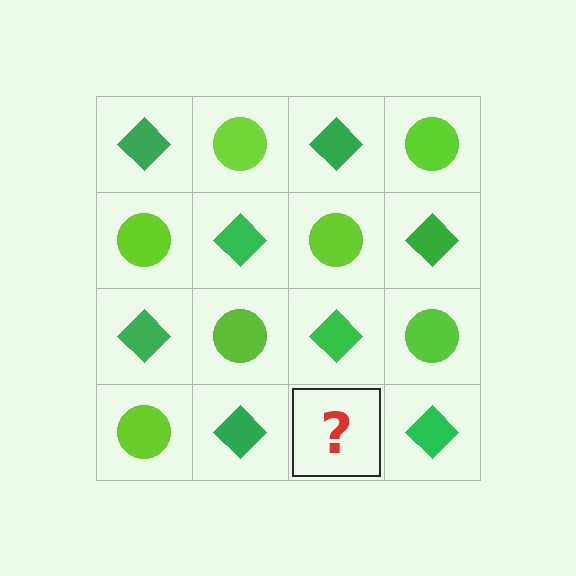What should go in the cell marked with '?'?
The missing cell should contain a lime circle.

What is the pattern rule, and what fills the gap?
The rule is that it alternates green diamond and lime circle in a checkerboard pattern. The gap should be filled with a lime circle.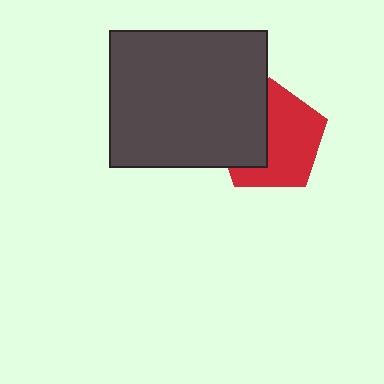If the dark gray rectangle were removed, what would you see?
You would see the complete red pentagon.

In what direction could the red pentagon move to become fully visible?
The red pentagon could move right. That would shift it out from behind the dark gray rectangle entirely.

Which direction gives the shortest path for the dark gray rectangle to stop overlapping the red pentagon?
Moving left gives the shortest separation.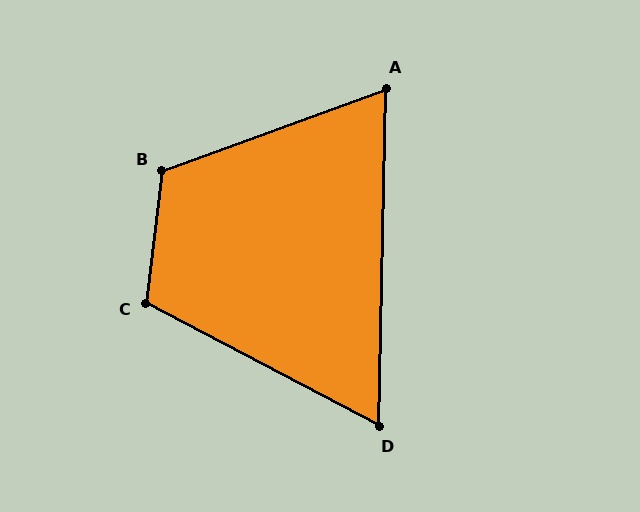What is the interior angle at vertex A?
Approximately 69 degrees (acute).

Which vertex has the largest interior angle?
B, at approximately 116 degrees.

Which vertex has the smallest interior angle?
D, at approximately 64 degrees.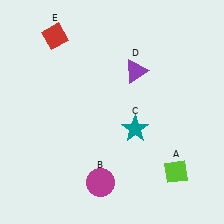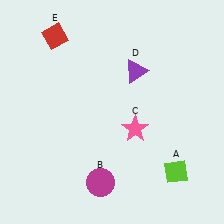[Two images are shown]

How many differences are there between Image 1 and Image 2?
There is 1 difference between the two images.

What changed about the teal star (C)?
In Image 1, C is teal. In Image 2, it changed to pink.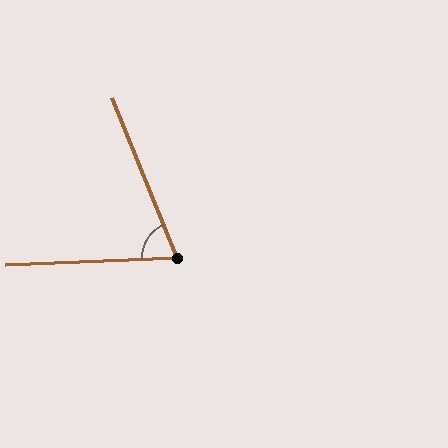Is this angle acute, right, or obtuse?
It is acute.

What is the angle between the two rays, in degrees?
Approximately 71 degrees.